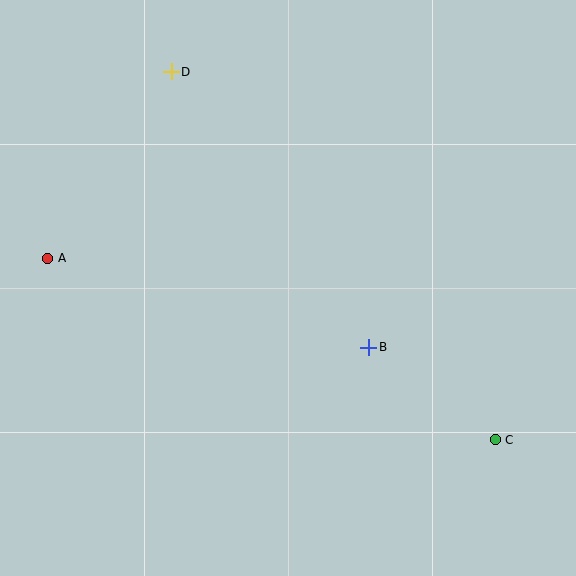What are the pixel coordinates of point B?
Point B is at (369, 347).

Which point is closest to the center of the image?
Point B at (369, 347) is closest to the center.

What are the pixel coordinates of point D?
Point D is at (171, 72).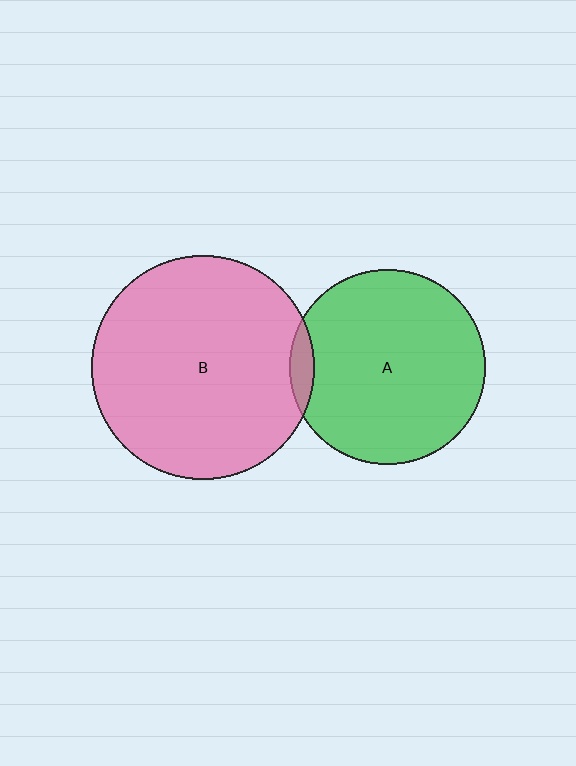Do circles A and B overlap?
Yes.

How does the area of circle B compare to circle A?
Approximately 1.3 times.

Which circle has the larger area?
Circle B (pink).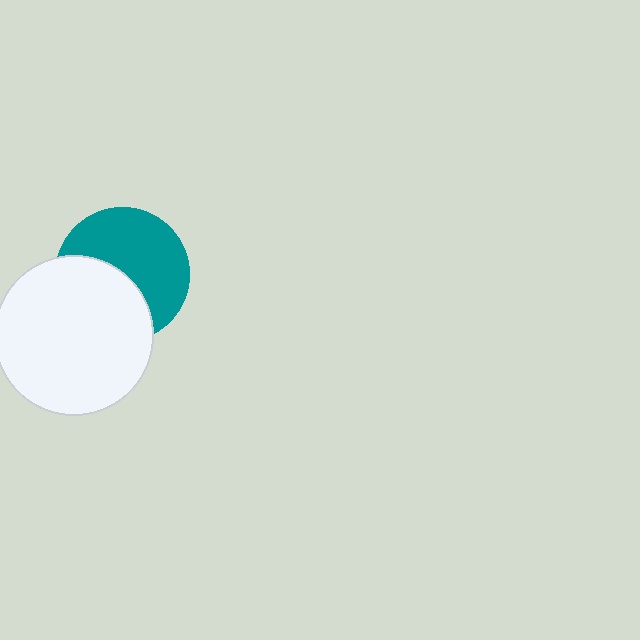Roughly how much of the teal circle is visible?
About half of it is visible (roughly 57%).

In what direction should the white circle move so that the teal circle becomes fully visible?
The white circle should move toward the lower-left. That is the shortest direction to clear the overlap and leave the teal circle fully visible.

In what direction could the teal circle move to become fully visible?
The teal circle could move toward the upper-right. That would shift it out from behind the white circle entirely.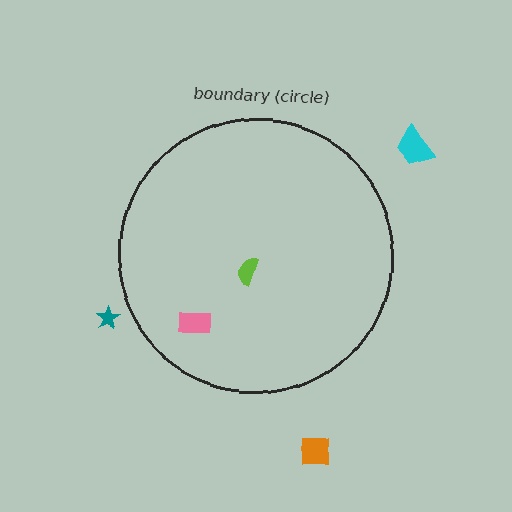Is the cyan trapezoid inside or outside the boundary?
Outside.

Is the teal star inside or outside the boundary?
Outside.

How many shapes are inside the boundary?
2 inside, 3 outside.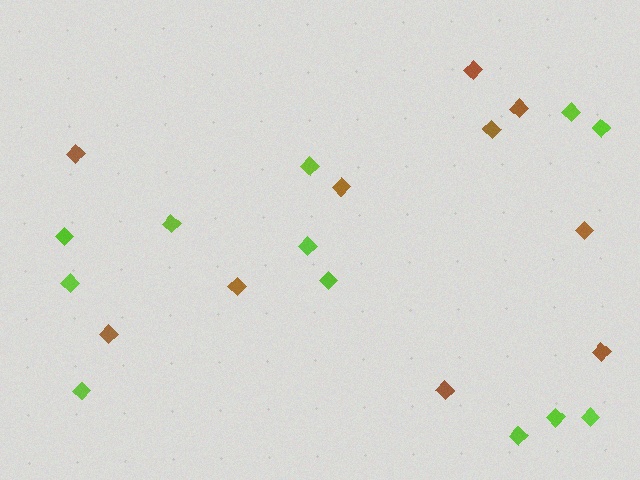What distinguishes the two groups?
There are 2 groups: one group of lime diamonds (12) and one group of brown diamonds (10).